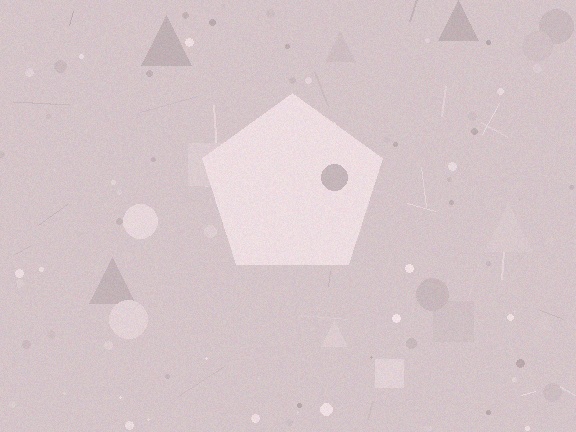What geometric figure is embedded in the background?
A pentagon is embedded in the background.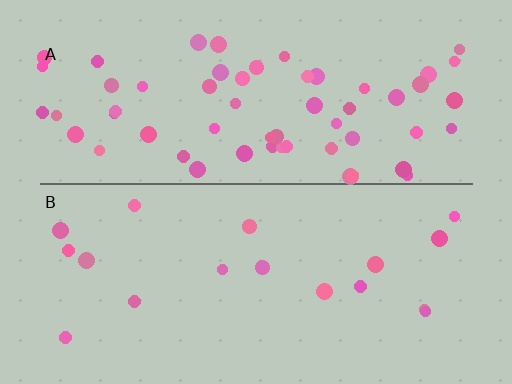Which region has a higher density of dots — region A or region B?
A (the top).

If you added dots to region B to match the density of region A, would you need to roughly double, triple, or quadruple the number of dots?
Approximately triple.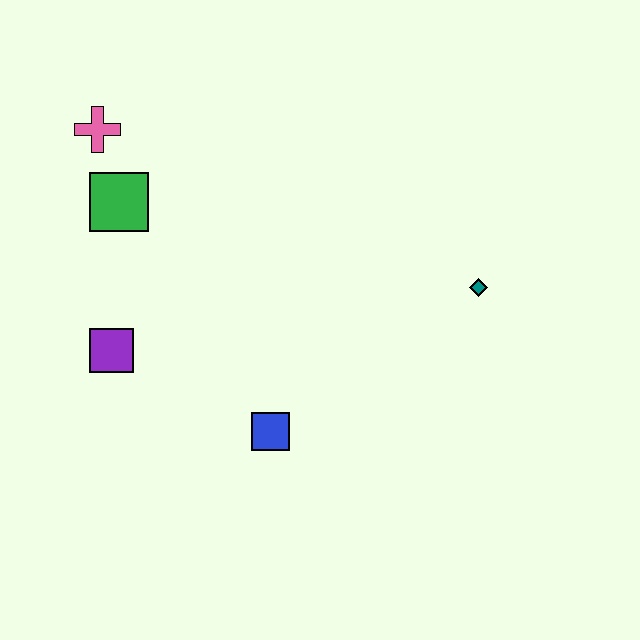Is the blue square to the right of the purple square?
Yes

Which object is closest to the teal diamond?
The blue square is closest to the teal diamond.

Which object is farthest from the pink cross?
The teal diamond is farthest from the pink cross.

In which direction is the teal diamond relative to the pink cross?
The teal diamond is to the right of the pink cross.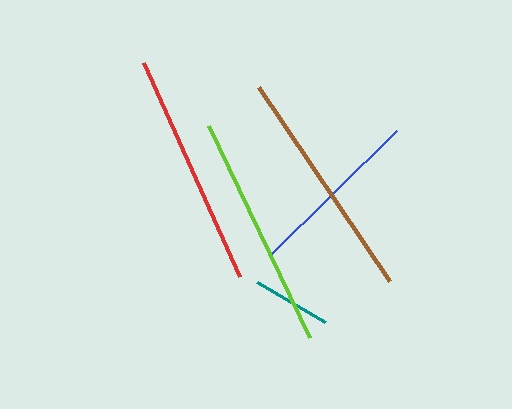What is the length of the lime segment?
The lime segment is approximately 235 pixels long.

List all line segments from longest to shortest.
From longest to shortest: red, lime, brown, blue, teal.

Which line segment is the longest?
The red line is the longest at approximately 235 pixels.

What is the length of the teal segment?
The teal segment is approximately 80 pixels long.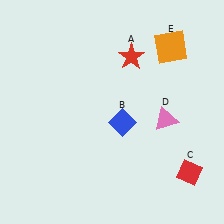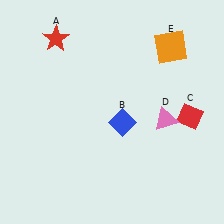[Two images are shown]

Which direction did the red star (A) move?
The red star (A) moved left.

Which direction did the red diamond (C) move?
The red diamond (C) moved up.